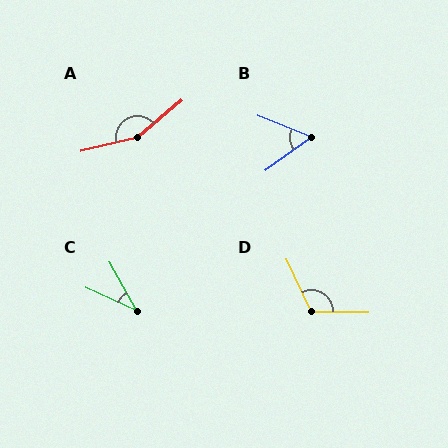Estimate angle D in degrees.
Approximately 116 degrees.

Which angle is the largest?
A, at approximately 154 degrees.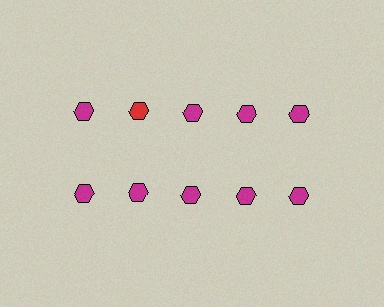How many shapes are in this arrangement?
There are 10 shapes arranged in a grid pattern.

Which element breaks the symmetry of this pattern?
The red hexagon in the top row, second from left column breaks the symmetry. All other shapes are magenta hexagons.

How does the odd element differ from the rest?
It has a different color: red instead of magenta.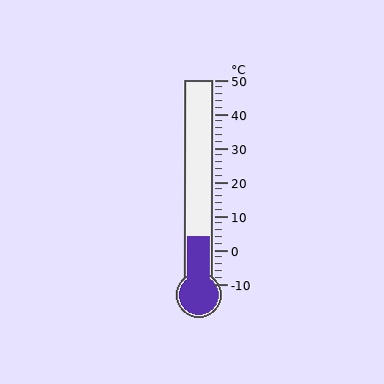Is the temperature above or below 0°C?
The temperature is above 0°C.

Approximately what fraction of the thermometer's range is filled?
The thermometer is filled to approximately 25% of its range.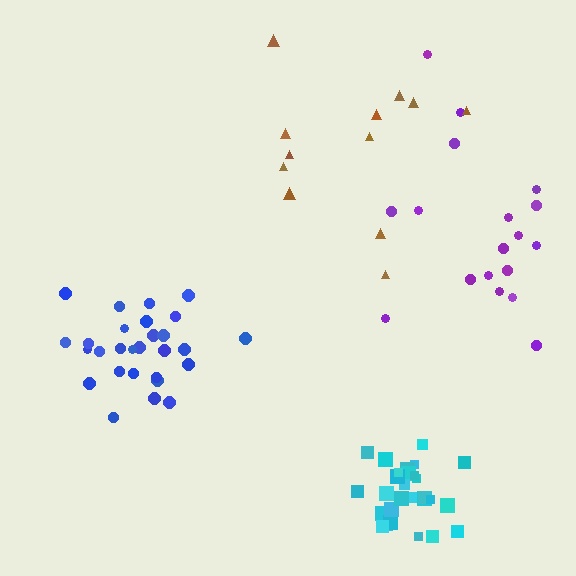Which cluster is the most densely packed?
Cyan.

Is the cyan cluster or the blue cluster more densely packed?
Cyan.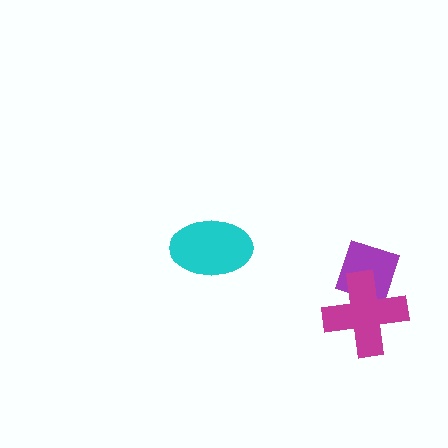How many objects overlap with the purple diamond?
1 object overlaps with the purple diamond.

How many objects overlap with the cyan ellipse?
0 objects overlap with the cyan ellipse.